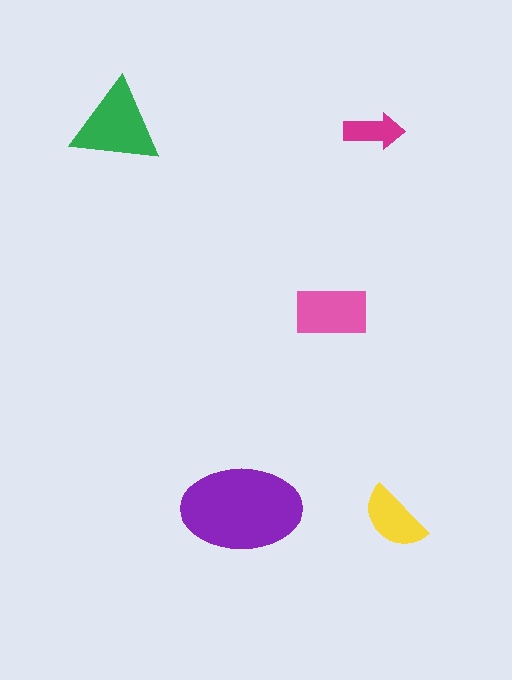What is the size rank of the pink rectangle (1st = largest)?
3rd.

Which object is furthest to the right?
The yellow semicircle is rightmost.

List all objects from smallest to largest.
The magenta arrow, the yellow semicircle, the pink rectangle, the green triangle, the purple ellipse.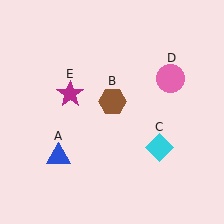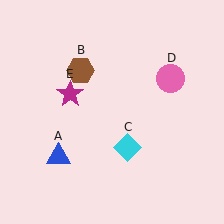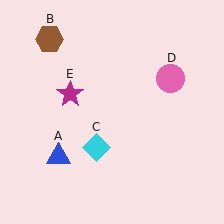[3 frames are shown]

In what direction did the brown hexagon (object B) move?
The brown hexagon (object B) moved up and to the left.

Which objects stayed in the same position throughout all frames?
Blue triangle (object A) and pink circle (object D) and magenta star (object E) remained stationary.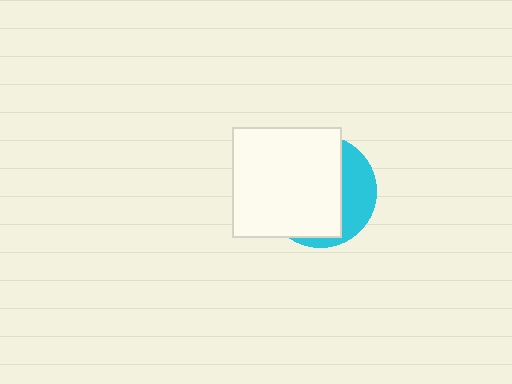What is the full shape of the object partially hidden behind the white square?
The partially hidden object is a cyan circle.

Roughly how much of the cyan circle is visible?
A small part of it is visible (roughly 31%).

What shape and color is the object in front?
The object in front is a white square.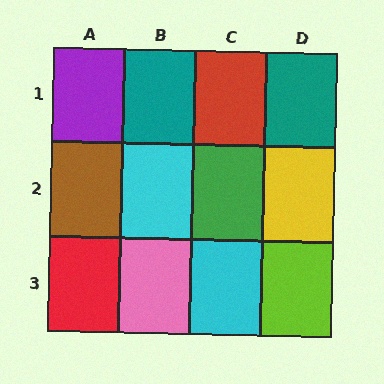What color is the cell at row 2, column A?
Brown.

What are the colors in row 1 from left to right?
Purple, teal, red, teal.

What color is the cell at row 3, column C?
Cyan.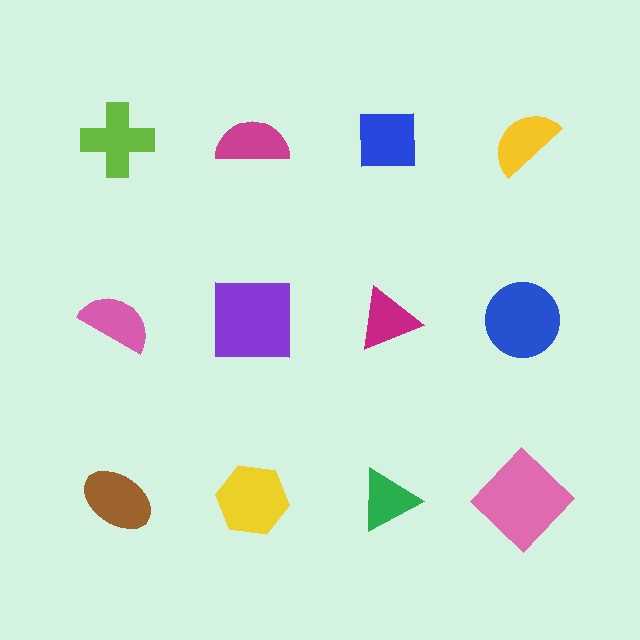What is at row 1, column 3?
A blue square.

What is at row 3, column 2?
A yellow hexagon.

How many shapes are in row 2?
4 shapes.